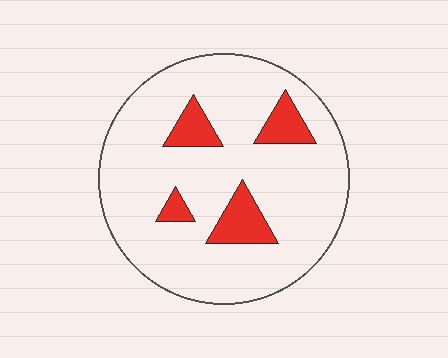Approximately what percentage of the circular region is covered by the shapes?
Approximately 15%.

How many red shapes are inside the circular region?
4.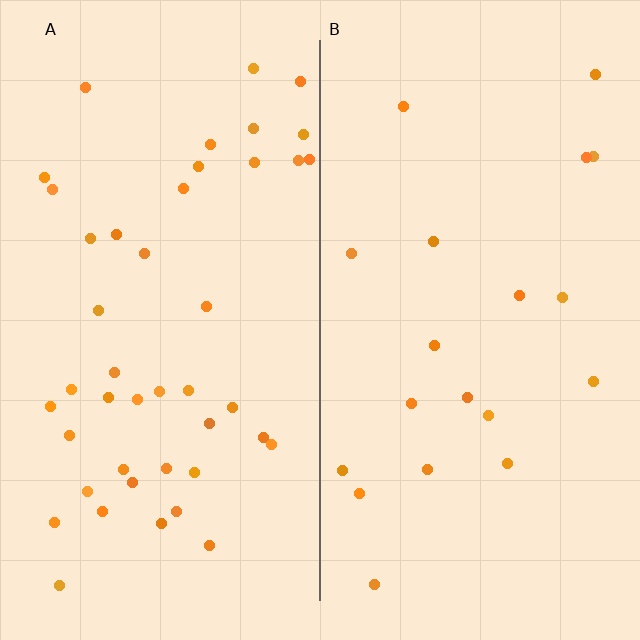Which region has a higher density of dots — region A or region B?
A (the left).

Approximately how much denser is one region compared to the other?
Approximately 2.3× — region A over region B.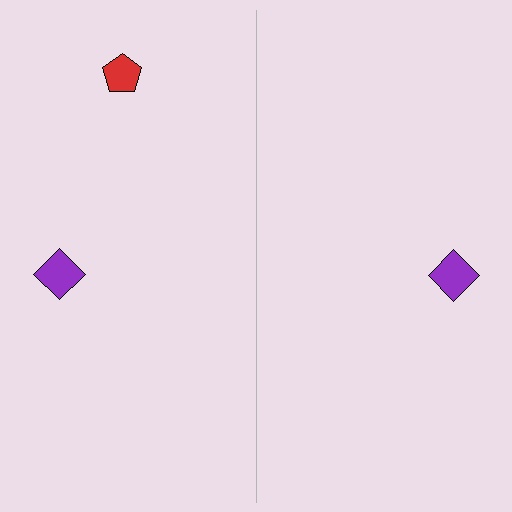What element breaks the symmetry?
A red pentagon is missing from the right side.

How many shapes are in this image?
There are 3 shapes in this image.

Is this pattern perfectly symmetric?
No, the pattern is not perfectly symmetric. A red pentagon is missing from the right side.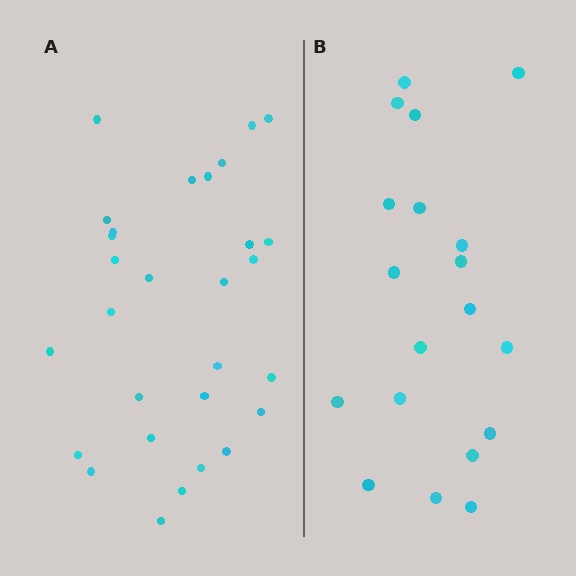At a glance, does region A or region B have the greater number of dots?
Region A (the left region) has more dots.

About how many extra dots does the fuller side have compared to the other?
Region A has roughly 10 or so more dots than region B.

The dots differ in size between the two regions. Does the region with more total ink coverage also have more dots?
No. Region B has more total ink coverage because its dots are larger, but region A actually contains more individual dots. Total area can be misleading — the number of items is what matters here.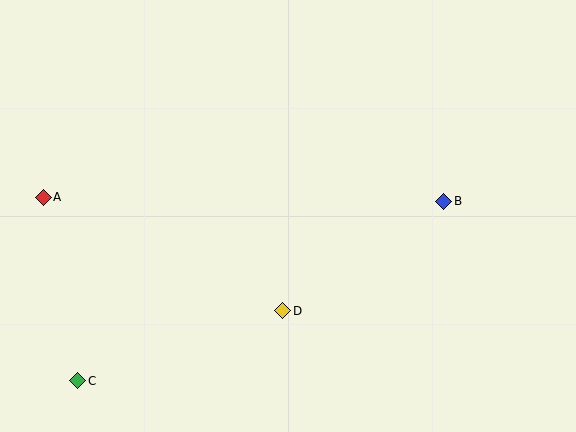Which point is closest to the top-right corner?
Point B is closest to the top-right corner.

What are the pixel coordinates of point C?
Point C is at (78, 381).